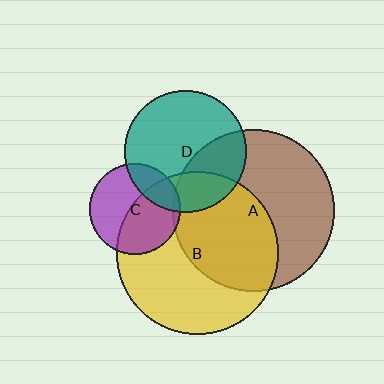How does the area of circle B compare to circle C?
Approximately 3.2 times.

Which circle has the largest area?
Circle B (yellow).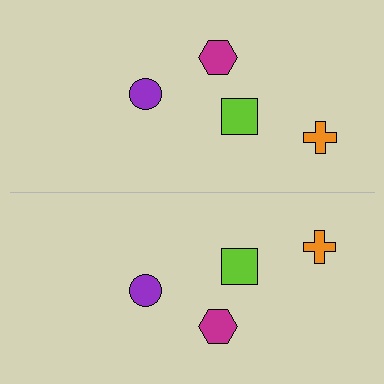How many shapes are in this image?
There are 8 shapes in this image.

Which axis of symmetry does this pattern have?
The pattern has a horizontal axis of symmetry running through the center of the image.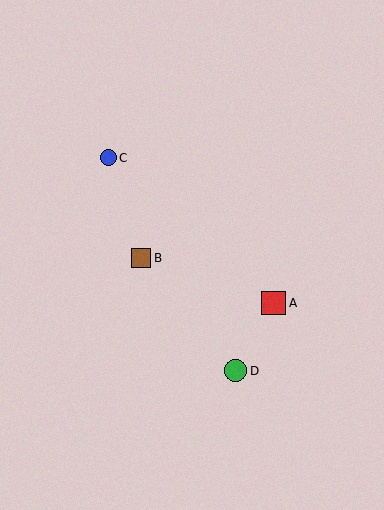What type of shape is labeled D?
Shape D is a green circle.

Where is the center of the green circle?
The center of the green circle is at (236, 371).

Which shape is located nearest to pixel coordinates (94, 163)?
The blue circle (labeled C) at (109, 158) is nearest to that location.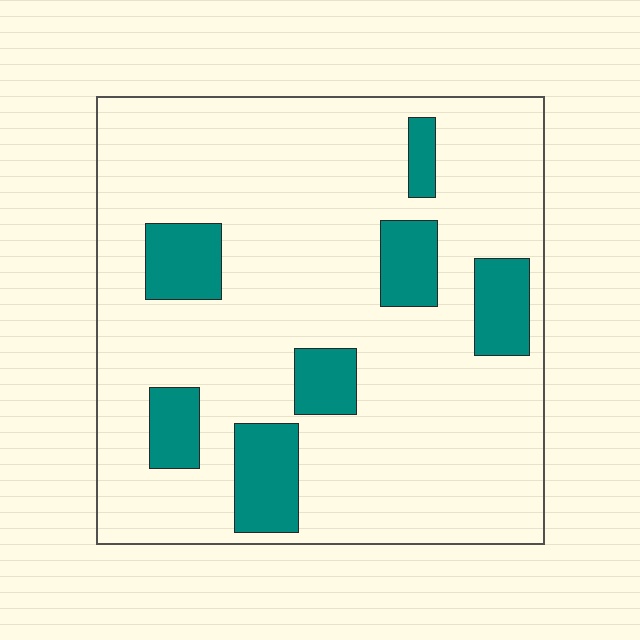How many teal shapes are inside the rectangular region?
7.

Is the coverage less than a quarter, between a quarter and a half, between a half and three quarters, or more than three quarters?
Less than a quarter.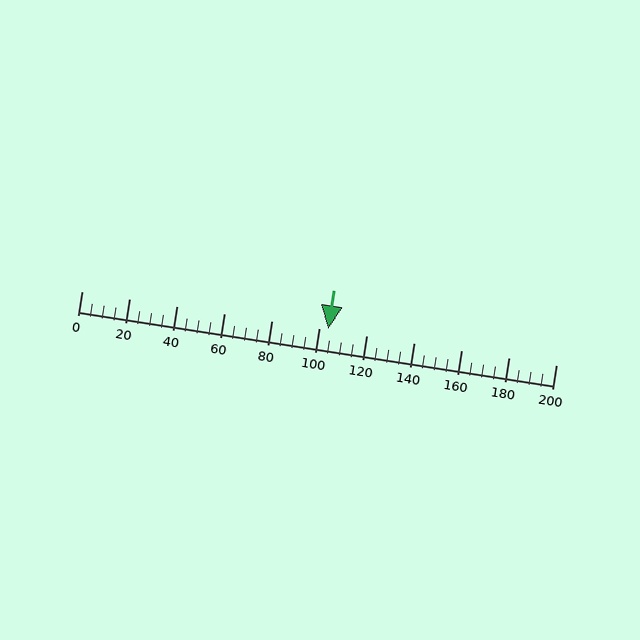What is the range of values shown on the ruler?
The ruler shows values from 0 to 200.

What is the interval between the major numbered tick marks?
The major tick marks are spaced 20 units apart.